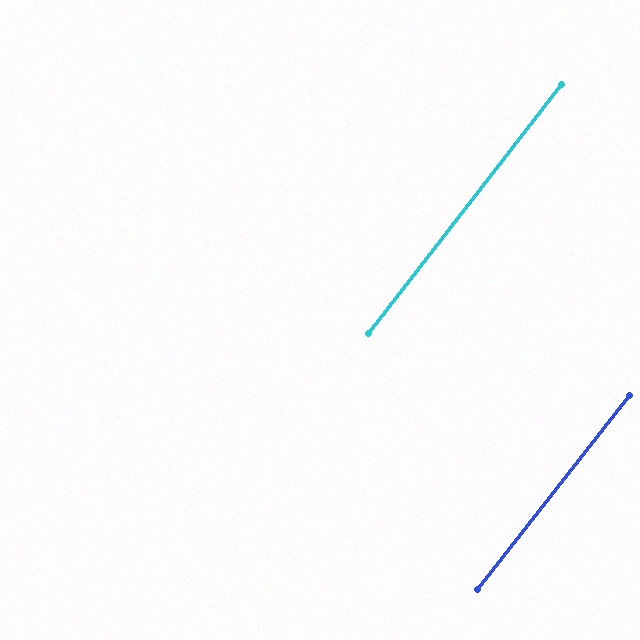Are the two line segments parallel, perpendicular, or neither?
Parallel — their directions differ by only 0.5°.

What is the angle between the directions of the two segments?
Approximately 0 degrees.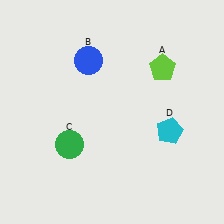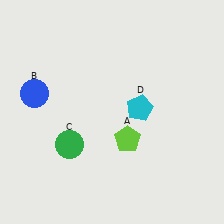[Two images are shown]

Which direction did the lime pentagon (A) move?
The lime pentagon (A) moved down.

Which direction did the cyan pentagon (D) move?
The cyan pentagon (D) moved left.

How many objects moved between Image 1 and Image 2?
3 objects moved between the two images.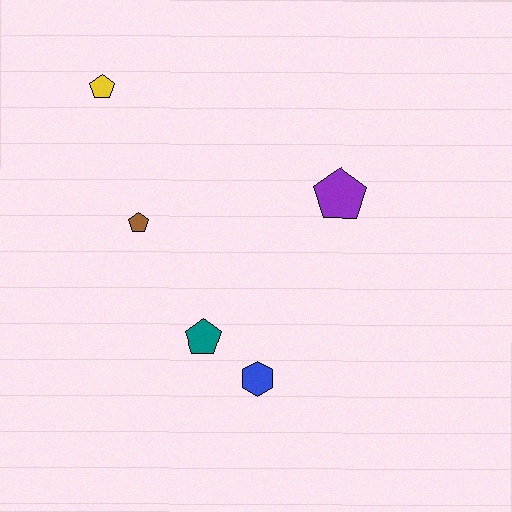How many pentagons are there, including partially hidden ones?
There are 4 pentagons.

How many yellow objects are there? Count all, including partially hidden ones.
There is 1 yellow object.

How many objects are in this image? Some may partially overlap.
There are 5 objects.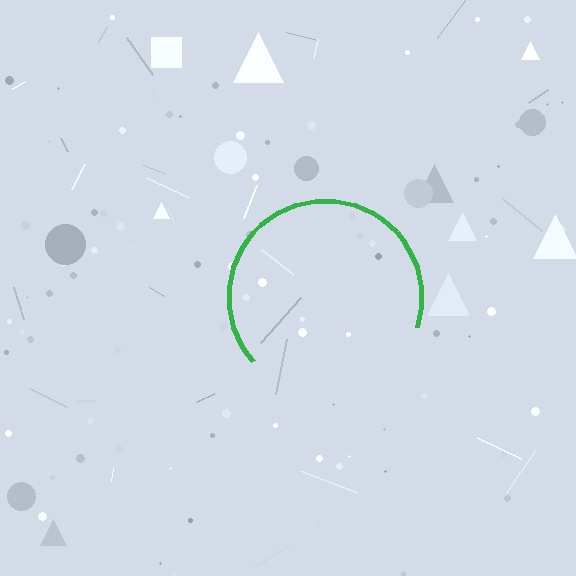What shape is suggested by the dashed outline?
The dashed outline suggests a circle.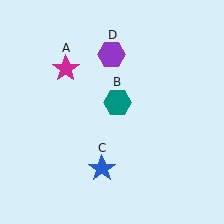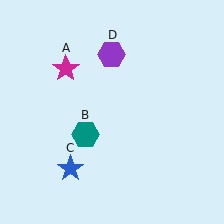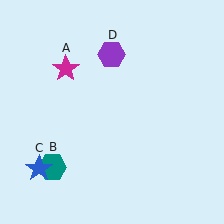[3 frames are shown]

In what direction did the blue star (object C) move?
The blue star (object C) moved left.